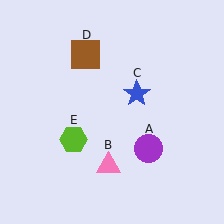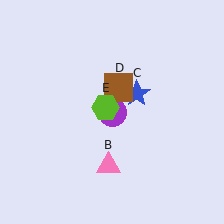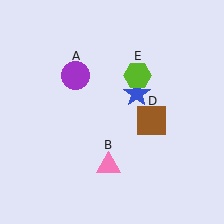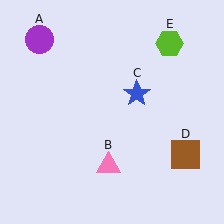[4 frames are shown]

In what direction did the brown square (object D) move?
The brown square (object D) moved down and to the right.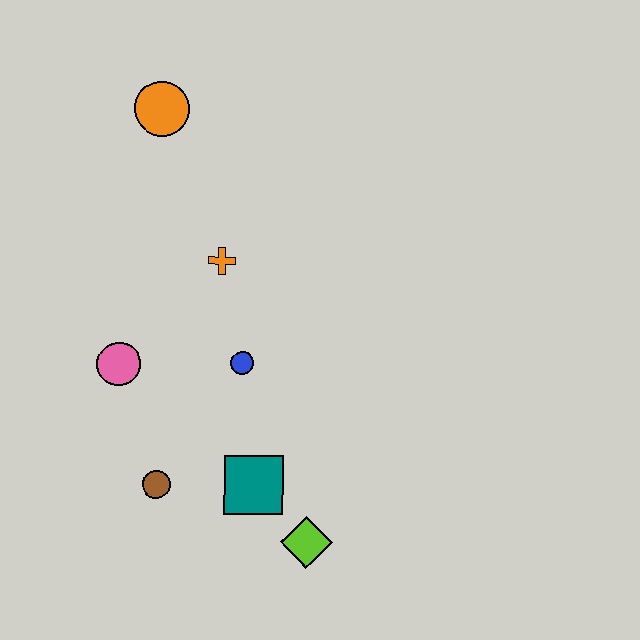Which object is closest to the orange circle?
The orange cross is closest to the orange circle.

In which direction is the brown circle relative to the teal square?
The brown circle is to the left of the teal square.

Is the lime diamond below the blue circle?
Yes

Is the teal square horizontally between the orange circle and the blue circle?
No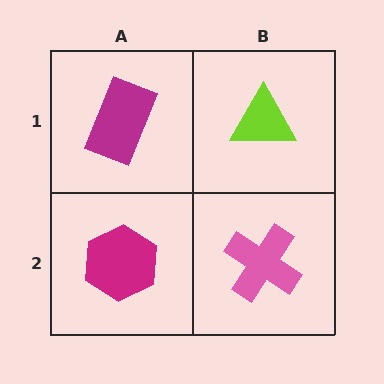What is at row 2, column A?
A magenta hexagon.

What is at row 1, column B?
A lime triangle.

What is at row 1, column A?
A magenta rectangle.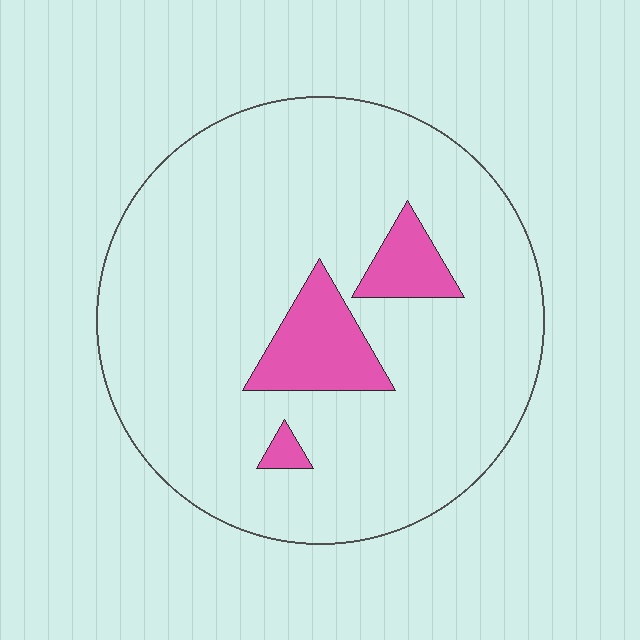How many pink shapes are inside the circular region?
3.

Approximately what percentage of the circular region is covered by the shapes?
Approximately 10%.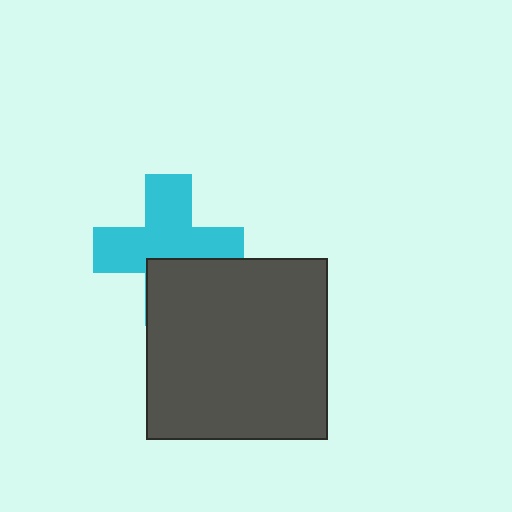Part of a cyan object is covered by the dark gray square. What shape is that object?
It is a cross.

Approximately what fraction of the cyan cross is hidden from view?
Roughly 34% of the cyan cross is hidden behind the dark gray square.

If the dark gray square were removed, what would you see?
You would see the complete cyan cross.